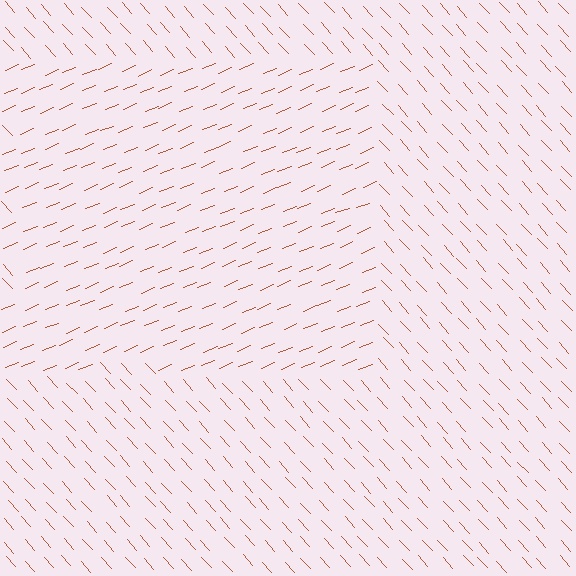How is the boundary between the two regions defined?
The boundary is defined purely by a change in line orientation (approximately 70 degrees difference). All lines are the same color and thickness.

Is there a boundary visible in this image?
Yes, there is a texture boundary formed by a change in line orientation.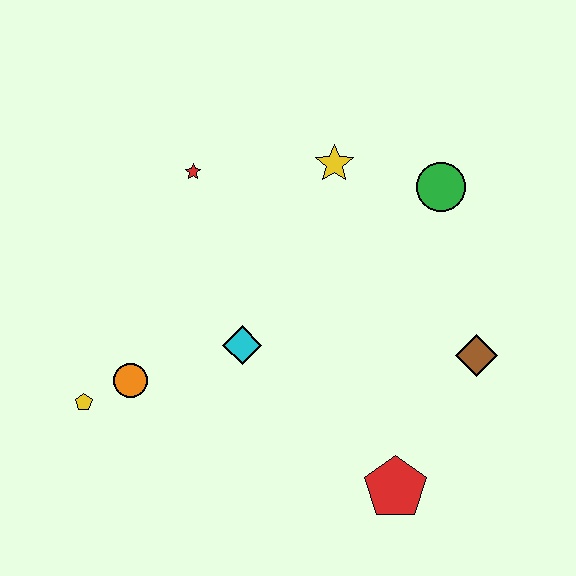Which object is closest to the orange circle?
The yellow pentagon is closest to the orange circle.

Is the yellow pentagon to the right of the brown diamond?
No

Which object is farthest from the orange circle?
The green circle is farthest from the orange circle.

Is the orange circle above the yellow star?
No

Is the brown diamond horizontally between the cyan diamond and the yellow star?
No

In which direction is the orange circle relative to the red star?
The orange circle is below the red star.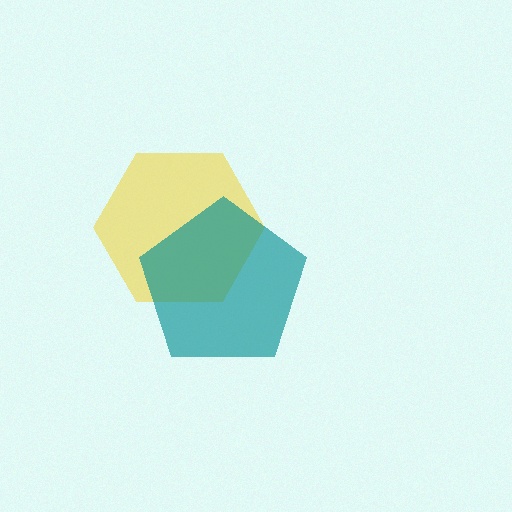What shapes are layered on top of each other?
The layered shapes are: a yellow hexagon, a teal pentagon.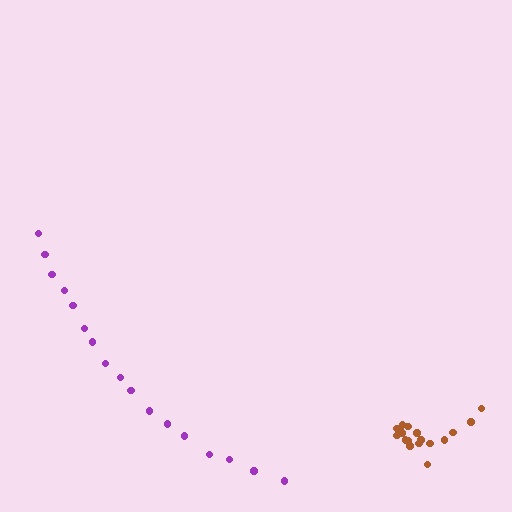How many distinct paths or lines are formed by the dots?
There are 2 distinct paths.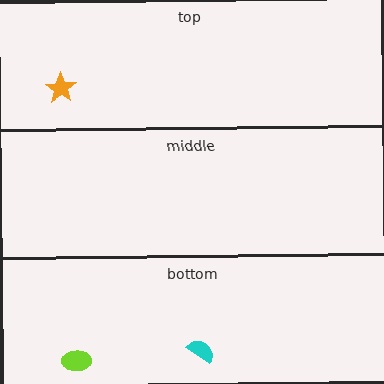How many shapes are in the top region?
1.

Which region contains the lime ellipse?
The bottom region.